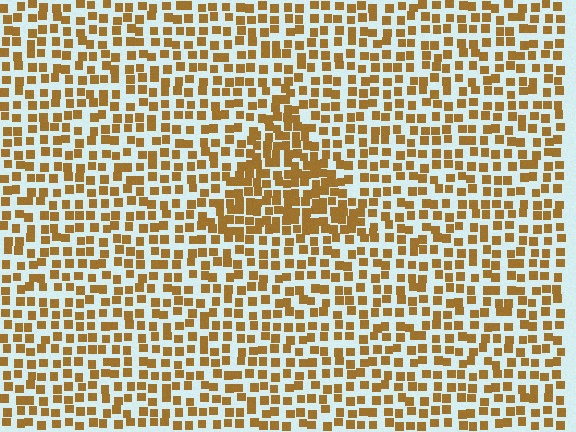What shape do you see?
I see a triangle.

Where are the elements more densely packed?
The elements are more densely packed inside the triangle boundary.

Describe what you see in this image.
The image contains small brown elements arranged at two different densities. A triangle-shaped region is visible where the elements are more densely packed than the surrounding area.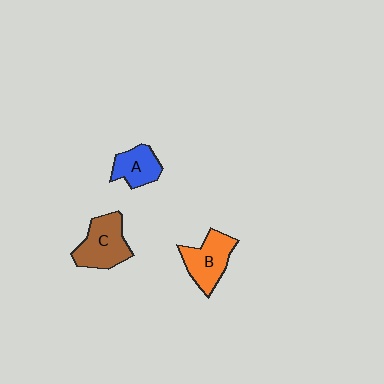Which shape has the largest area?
Shape C (brown).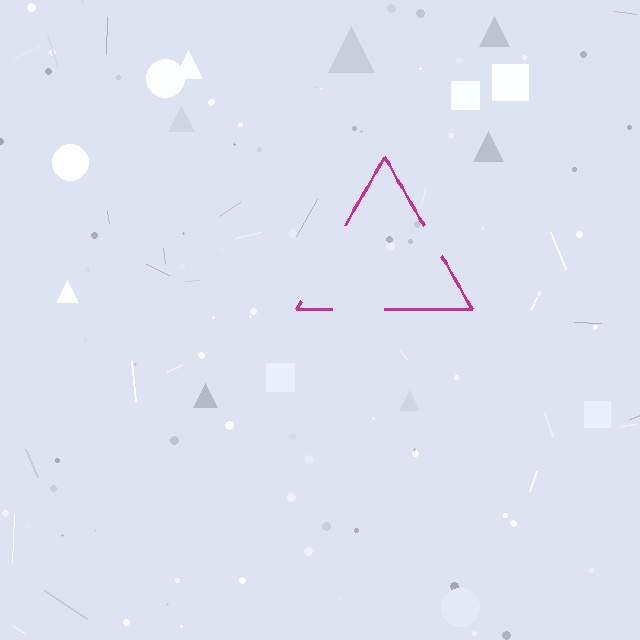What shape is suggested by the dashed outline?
The dashed outline suggests a triangle.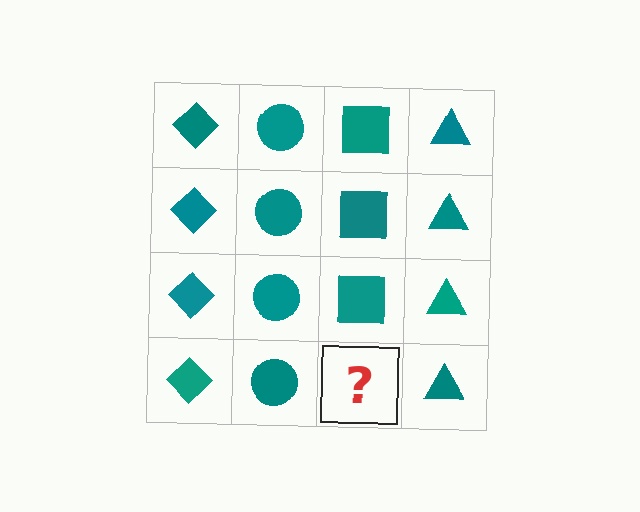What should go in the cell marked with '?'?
The missing cell should contain a teal square.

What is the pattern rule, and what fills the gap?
The rule is that each column has a consistent shape. The gap should be filled with a teal square.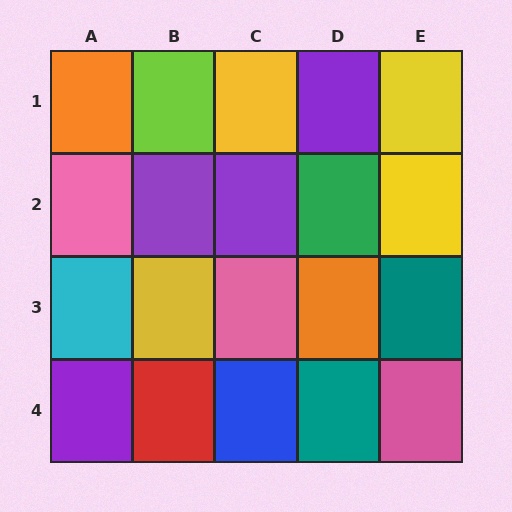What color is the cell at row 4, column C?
Blue.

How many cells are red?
1 cell is red.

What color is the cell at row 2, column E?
Yellow.